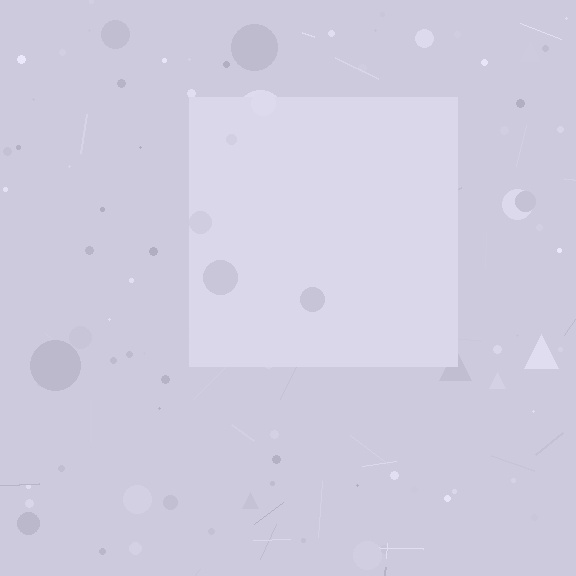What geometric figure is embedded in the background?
A square is embedded in the background.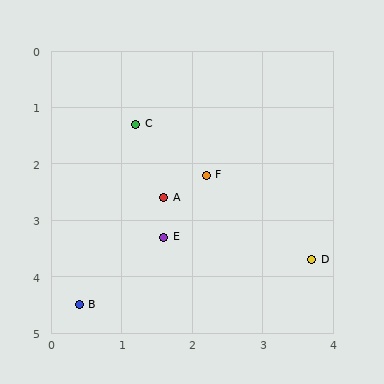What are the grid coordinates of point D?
Point D is at approximately (3.7, 3.7).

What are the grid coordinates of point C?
Point C is at approximately (1.2, 1.3).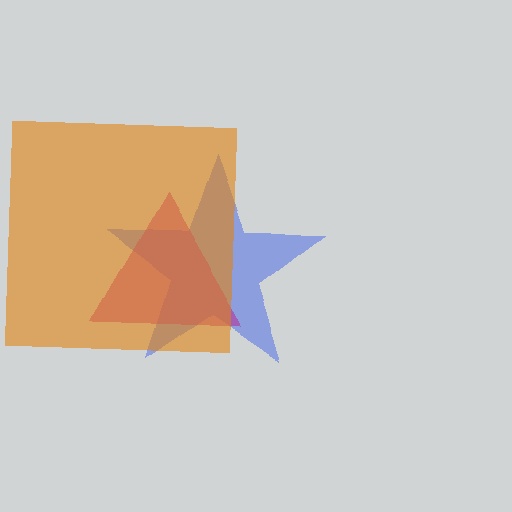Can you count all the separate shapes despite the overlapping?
Yes, there are 3 separate shapes.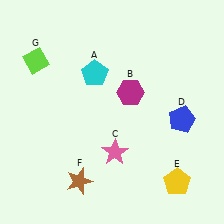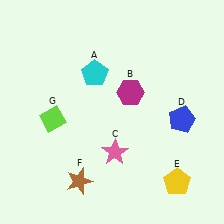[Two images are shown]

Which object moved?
The lime diamond (G) moved down.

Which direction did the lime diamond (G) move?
The lime diamond (G) moved down.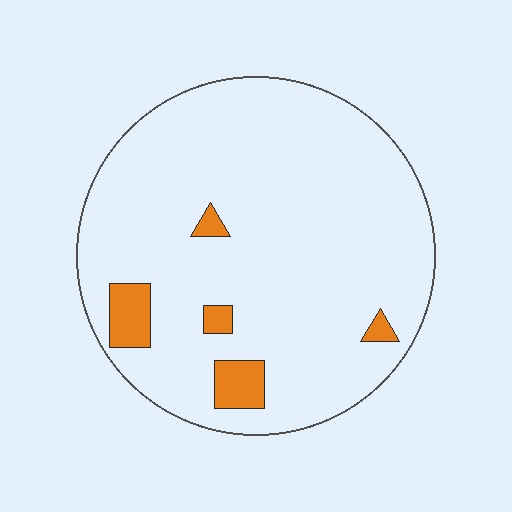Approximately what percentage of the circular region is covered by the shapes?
Approximately 5%.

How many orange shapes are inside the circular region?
5.